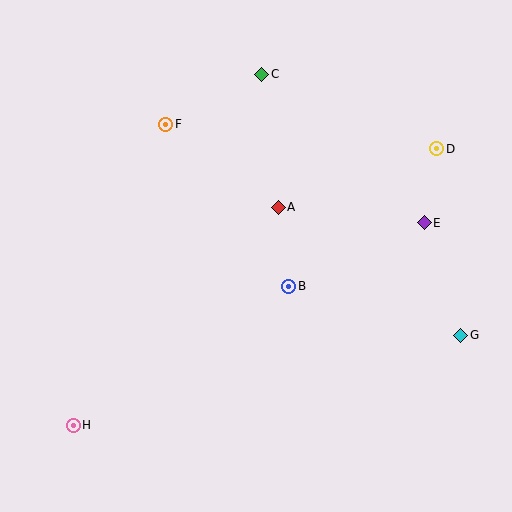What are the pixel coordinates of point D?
Point D is at (437, 149).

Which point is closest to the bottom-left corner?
Point H is closest to the bottom-left corner.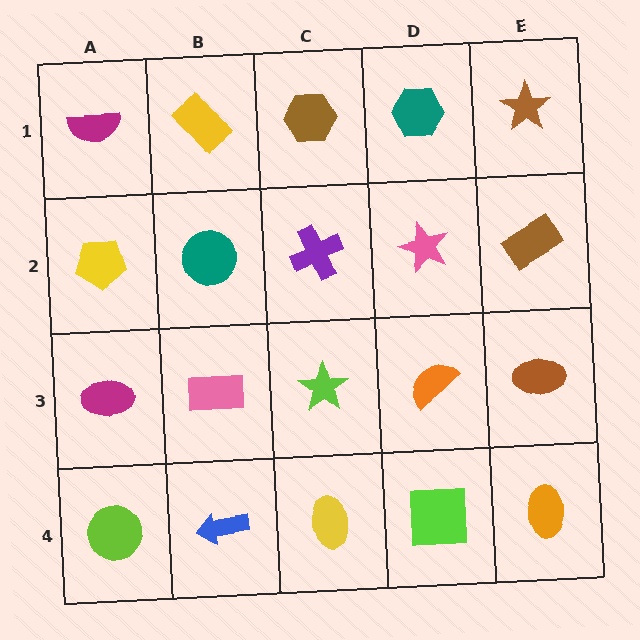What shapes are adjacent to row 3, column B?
A teal circle (row 2, column B), a blue arrow (row 4, column B), a magenta ellipse (row 3, column A), a lime star (row 3, column C).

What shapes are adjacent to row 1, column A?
A yellow pentagon (row 2, column A), a yellow rectangle (row 1, column B).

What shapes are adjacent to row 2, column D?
A teal hexagon (row 1, column D), an orange semicircle (row 3, column D), a purple cross (row 2, column C), a brown rectangle (row 2, column E).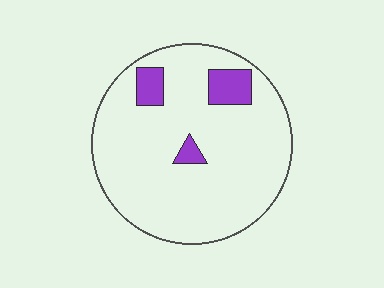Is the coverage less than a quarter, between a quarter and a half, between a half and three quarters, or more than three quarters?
Less than a quarter.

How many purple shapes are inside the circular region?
3.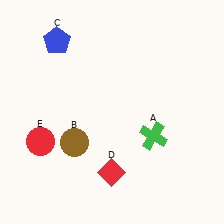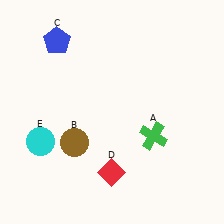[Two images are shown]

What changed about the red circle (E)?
In Image 1, E is red. In Image 2, it changed to cyan.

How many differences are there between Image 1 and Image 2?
There is 1 difference between the two images.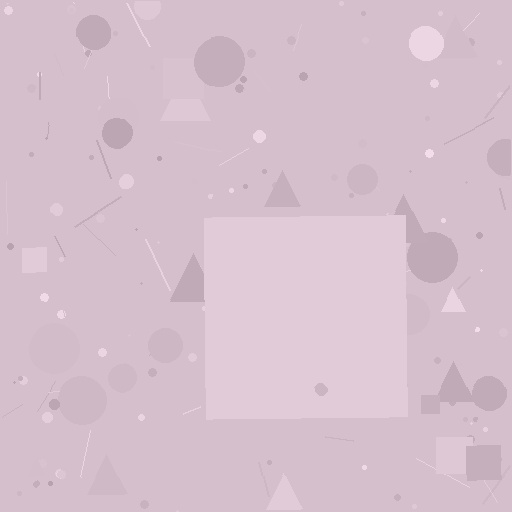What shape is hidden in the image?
A square is hidden in the image.